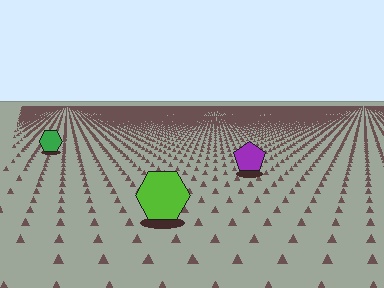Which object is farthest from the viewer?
The green hexagon is farthest from the viewer. It appears smaller and the ground texture around it is denser.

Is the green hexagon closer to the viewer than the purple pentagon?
No. The purple pentagon is closer — you can tell from the texture gradient: the ground texture is coarser near it.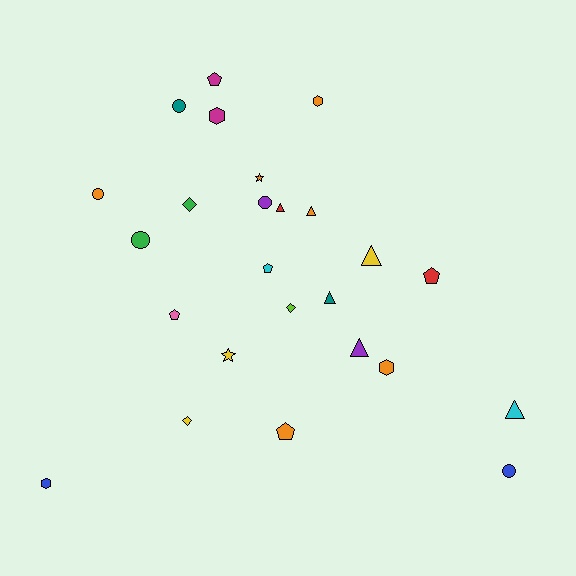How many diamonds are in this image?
There are 3 diamonds.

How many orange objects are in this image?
There are 6 orange objects.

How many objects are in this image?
There are 25 objects.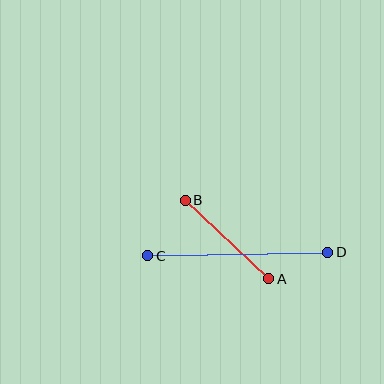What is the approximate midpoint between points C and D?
The midpoint is at approximately (238, 254) pixels.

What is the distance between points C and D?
The distance is approximately 180 pixels.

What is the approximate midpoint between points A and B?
The midpoint is at approximately (227, 240) pixels.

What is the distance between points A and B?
The distance is approximately 115 pixels.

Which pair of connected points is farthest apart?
Points C and D are farthest apart.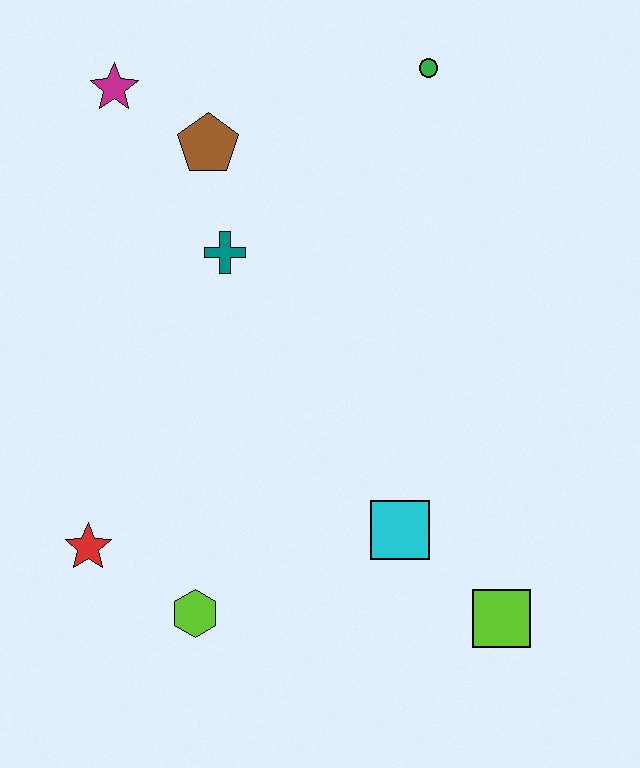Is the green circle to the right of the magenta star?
Yes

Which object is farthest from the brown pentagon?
The lime square is farthest from the brown pentagon.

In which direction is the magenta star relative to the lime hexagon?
The magenta star is above the lime hexagon.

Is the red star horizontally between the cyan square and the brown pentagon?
No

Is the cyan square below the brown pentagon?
Yes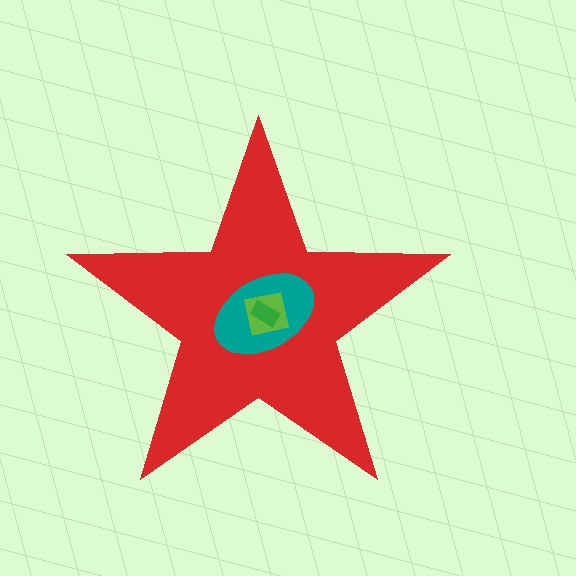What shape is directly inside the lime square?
The green rectangle.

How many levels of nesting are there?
4.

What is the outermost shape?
The red star.